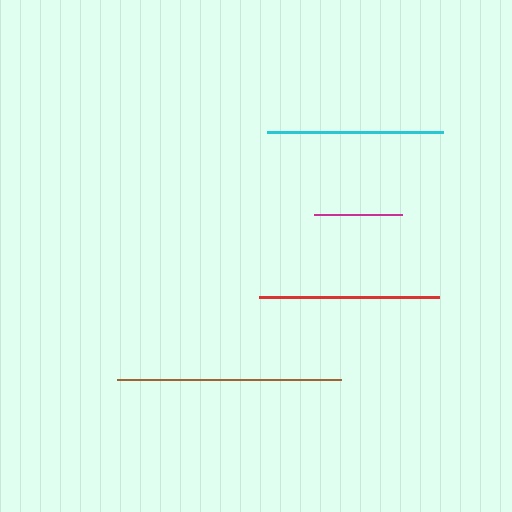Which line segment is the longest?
The brown line is the longest at approximately 224 pixels.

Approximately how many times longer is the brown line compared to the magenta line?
The brown line is approximately 2.5 times the length of the magenta line.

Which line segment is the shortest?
The magenta line is the shortest at approximately 89 pixels.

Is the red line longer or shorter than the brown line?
The brown line is longer than the red line.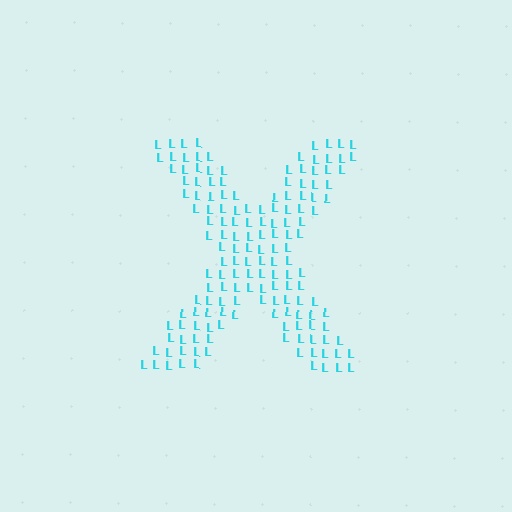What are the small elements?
The small elements are letter L's.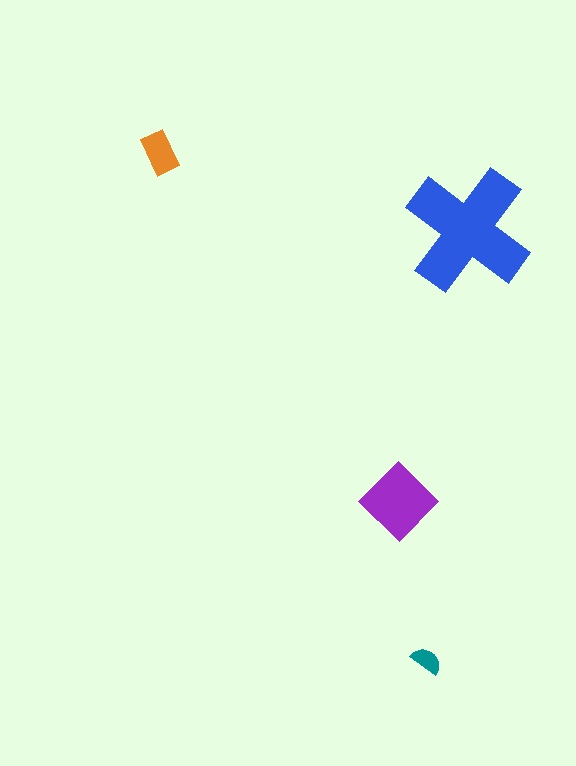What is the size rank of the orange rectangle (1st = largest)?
3rd.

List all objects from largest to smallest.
The blue cross, the purple diamond, the orange rectangle, the teal semicircle.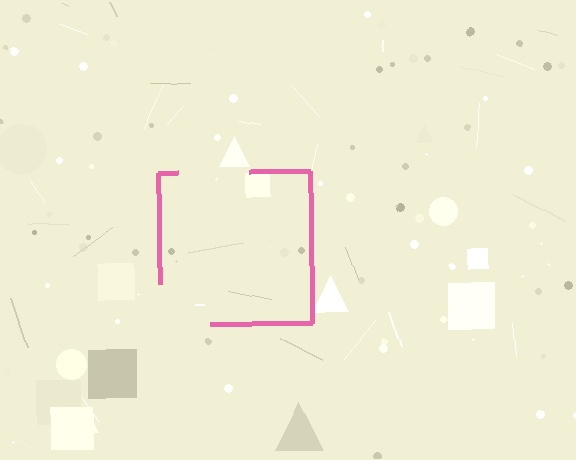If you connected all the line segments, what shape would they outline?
They would outline a square.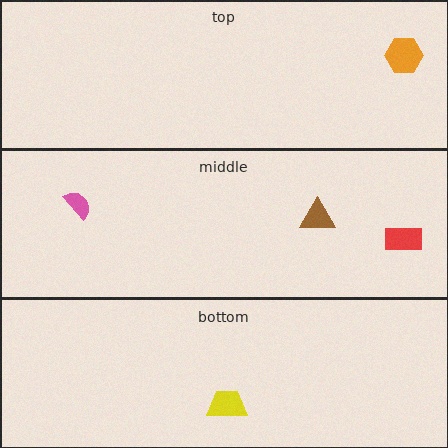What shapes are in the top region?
The orange hexagon.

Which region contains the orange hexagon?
The top region.